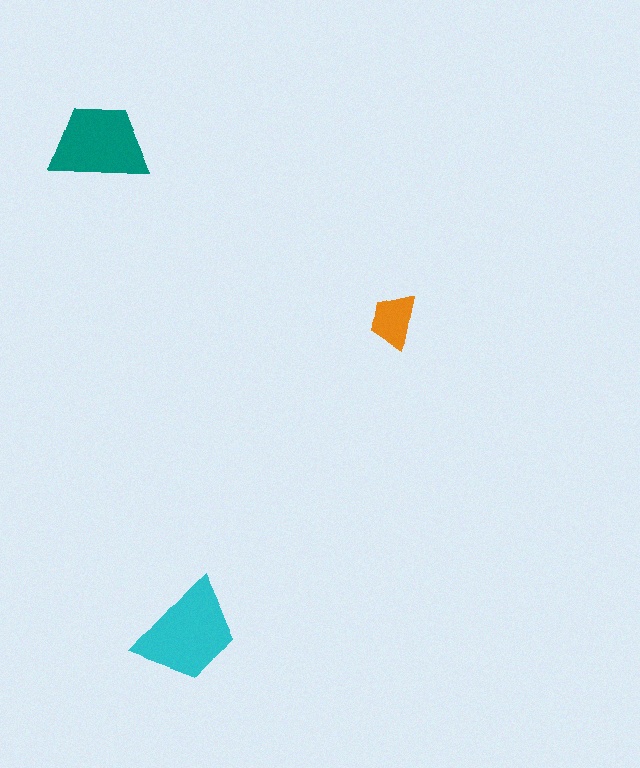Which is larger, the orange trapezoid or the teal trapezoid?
The teal one.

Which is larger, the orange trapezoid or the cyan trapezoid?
The cyan one.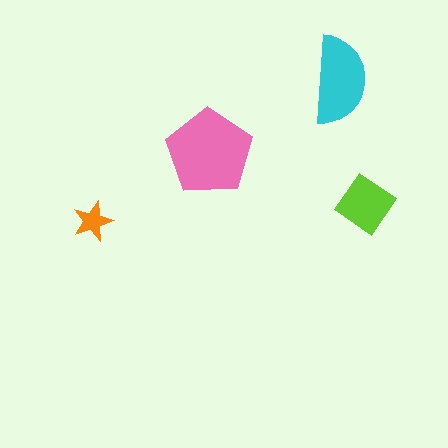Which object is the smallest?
The orange star.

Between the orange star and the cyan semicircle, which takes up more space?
The cyan semicircle.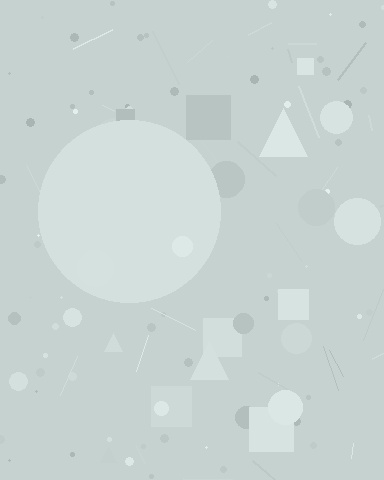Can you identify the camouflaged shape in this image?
The camouflaged shape is a circle.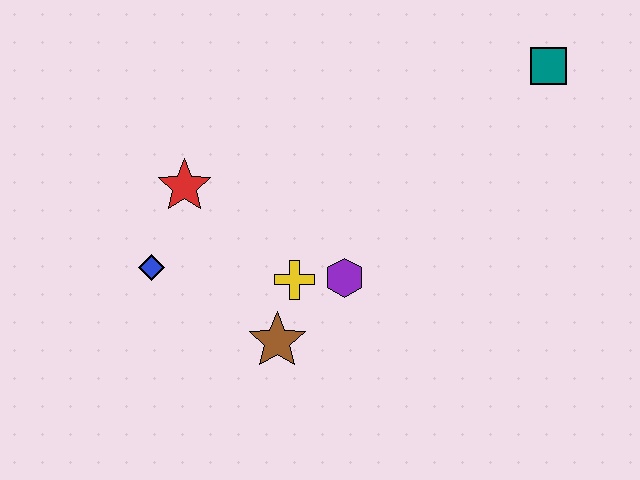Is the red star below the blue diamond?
No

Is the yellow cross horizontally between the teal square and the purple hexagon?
No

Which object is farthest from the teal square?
The blue diamond is farthest from the teal square.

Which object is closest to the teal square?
The purple hexagon is closest to the teal square.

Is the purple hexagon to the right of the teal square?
No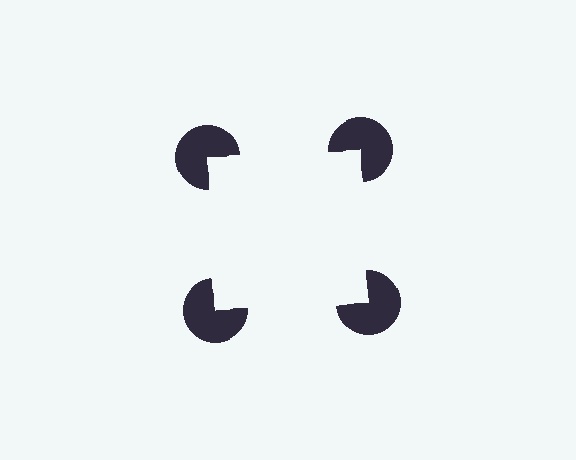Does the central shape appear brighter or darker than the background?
It typically appears slightly brighter than the background, even though no actual brightness change is drawn.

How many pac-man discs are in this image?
There are 4 — one at each vertex of the illusory square.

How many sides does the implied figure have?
4 sides.